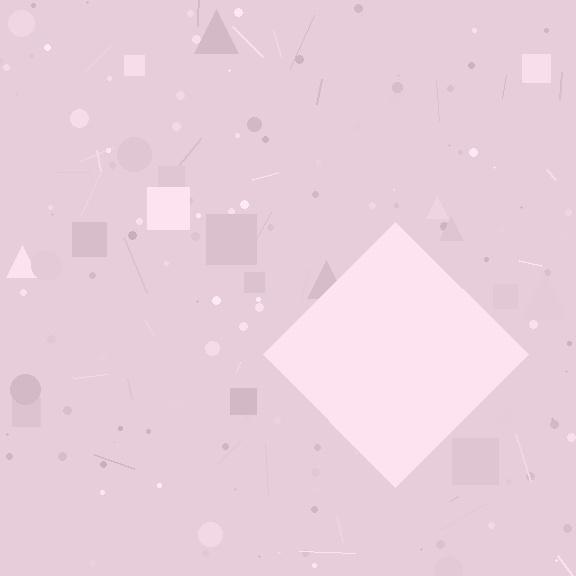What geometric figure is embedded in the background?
A diamond is embedded in the background.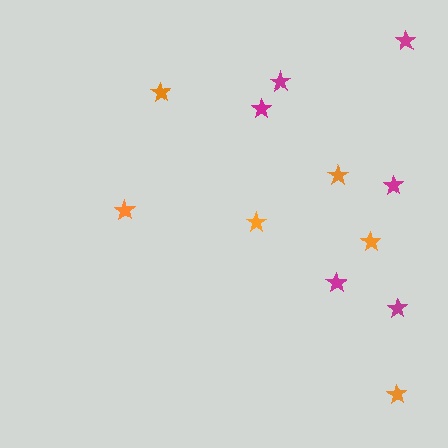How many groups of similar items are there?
There are 2 groups: one group of magenta stars (6) and one group of orange stars (6).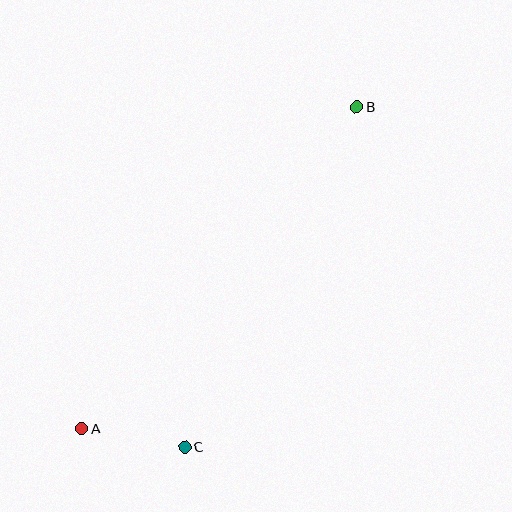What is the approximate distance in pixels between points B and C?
The distance between B and C is approximately 381 pixels.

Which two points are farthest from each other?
Points A and B are farthest from each other.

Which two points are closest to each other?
Points A and C are closest to each other.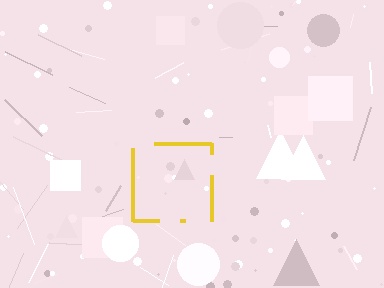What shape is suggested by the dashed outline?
The dashed outline suggests a square.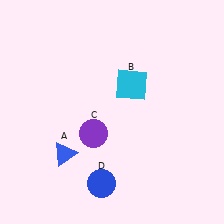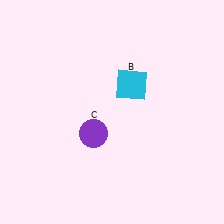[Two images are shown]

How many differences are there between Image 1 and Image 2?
There are 2 differences between the two images.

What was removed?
The blue triangle (A), the blue circle (D) were removed in Image 2.